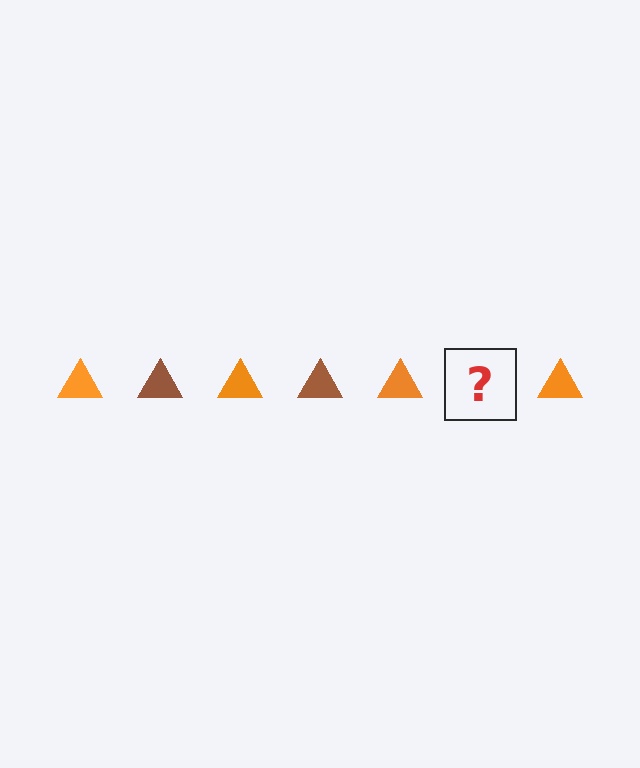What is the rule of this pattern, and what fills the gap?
The rule is that the pattern cycles through orange, brown triangles. The gap should be filled with a brown triangle.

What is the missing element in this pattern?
The missing element is a brown triangle.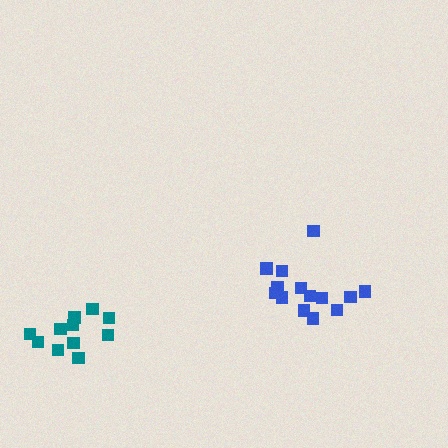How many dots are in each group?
Group 1: 14 dots, Group 2: 11 dots (25 total).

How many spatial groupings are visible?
There are 2 spatial groupings.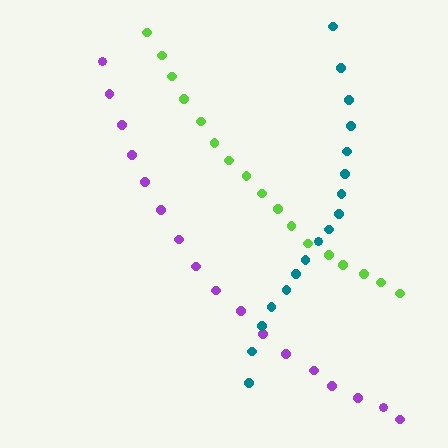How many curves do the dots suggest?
There are 3 distinct paths.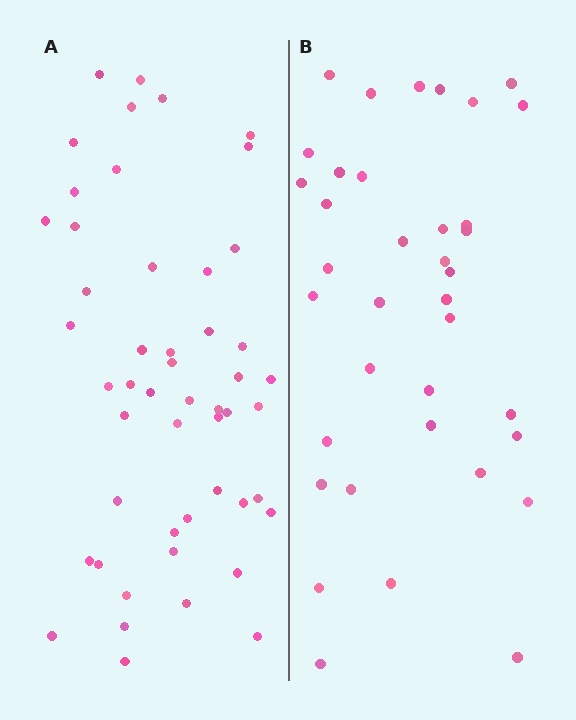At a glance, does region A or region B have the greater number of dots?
Region A (the left region) has more dots.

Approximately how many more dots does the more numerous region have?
Region A has approximately 15 more dots than region B.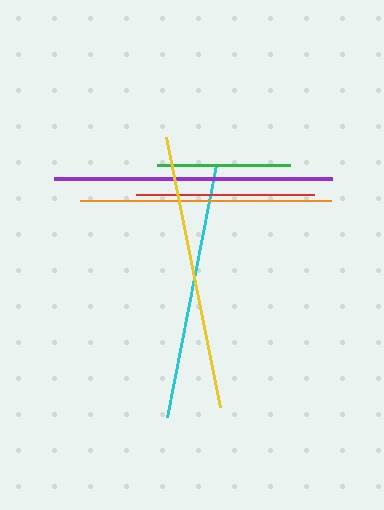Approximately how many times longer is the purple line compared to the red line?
The purple line is approximately 1.6 times the length of the red line.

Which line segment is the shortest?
The green line is the shortest at approximately 134 pixels.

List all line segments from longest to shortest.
From longest to shortest: purple, yellow, cyan, orange, red, green.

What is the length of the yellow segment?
The yellow segment is approximately 275 pixels long.